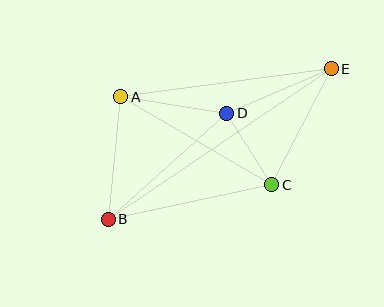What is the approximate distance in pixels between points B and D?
The distance between B and D is approximately 159 pixels.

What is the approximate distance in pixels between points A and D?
The distance between A and D is approximately 107 pixels.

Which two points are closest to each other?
Points C and D are closest to each other.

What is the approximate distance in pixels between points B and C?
The distance between B and C is approximately 167 pixels.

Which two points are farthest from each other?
Points B and E are farthest from each other.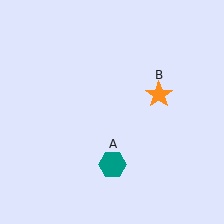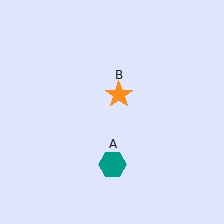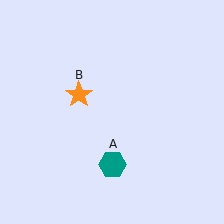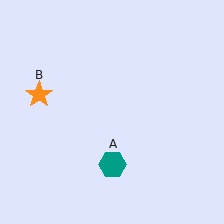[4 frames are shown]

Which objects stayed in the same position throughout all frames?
Teal hexagon (object A) remained stationary.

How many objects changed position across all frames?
1 object changed position: orange star (object B).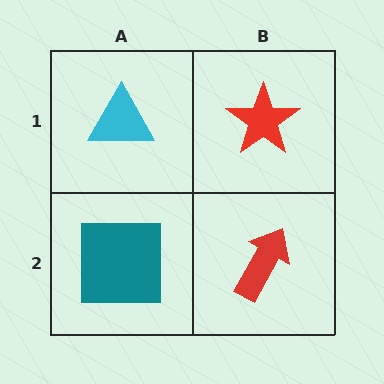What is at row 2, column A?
A teal square.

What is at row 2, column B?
A red arrow.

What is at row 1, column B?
A red star.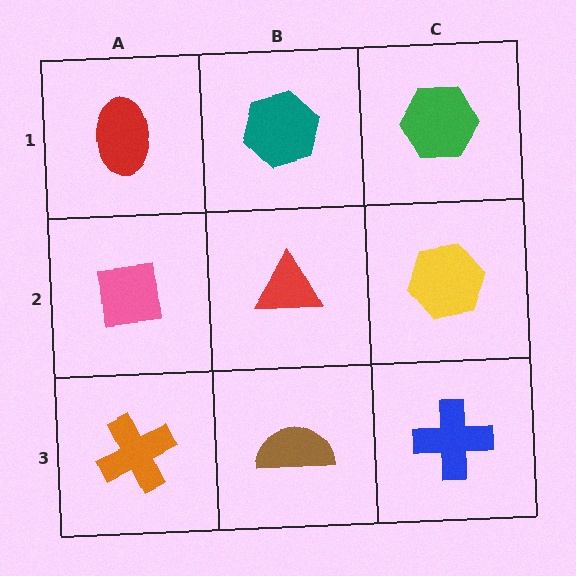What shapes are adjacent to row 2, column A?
A red ellipse (row 1, column A), an orange cross (row 3, column A), a red triangle (row 2, column B).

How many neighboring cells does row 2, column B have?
4.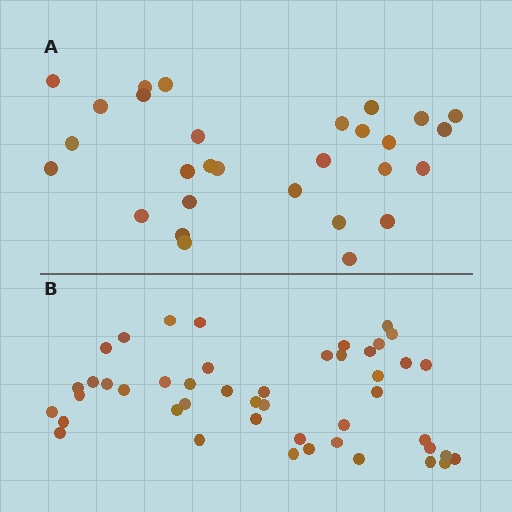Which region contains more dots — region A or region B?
Region B (the bottom region) has more dots.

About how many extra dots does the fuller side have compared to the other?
Region B has approximately 15 more dots than region A.